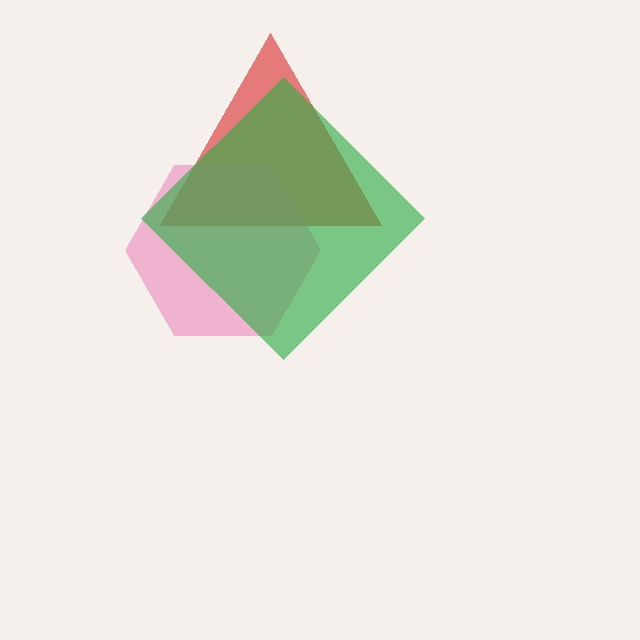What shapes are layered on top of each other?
The layered shapes are: a red triangle, a pink hexagon, a green diamond.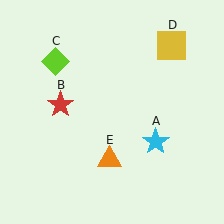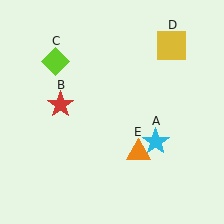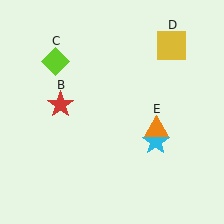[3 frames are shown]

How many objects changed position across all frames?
1 object changed position: orange triangle (object E).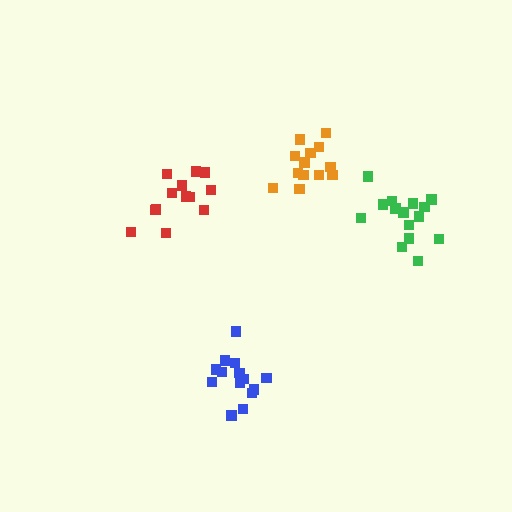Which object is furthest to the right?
The green cluster is rightmost.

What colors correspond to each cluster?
The clusters are colored: blue, orange, red, green.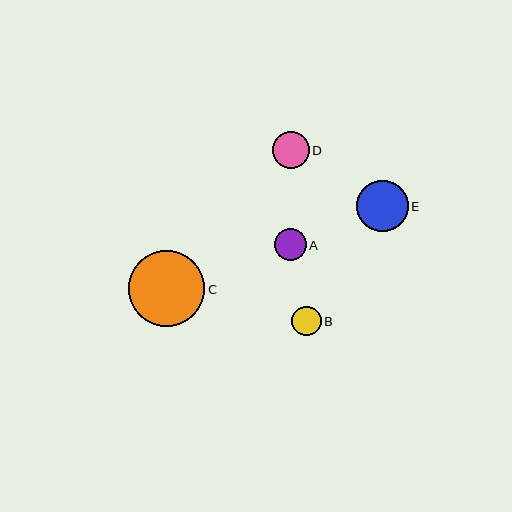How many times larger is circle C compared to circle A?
Circle C is approximately 2.4 times the size of circle A.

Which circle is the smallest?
Circle B is the smallest with a size of approximately 29 pixels.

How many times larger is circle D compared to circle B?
Circle D is approximately 1.2 times the size of circle B.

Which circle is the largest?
Circle C is the largest with a size of approximately 76 pixels.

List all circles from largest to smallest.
From largest to smallest: C, E, D, A, B.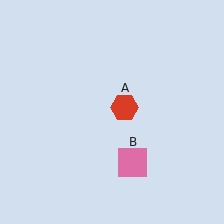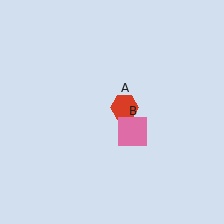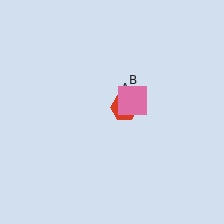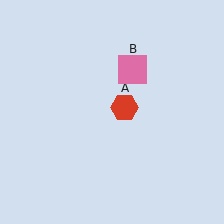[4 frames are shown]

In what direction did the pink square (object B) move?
The pink square (object B) moved up.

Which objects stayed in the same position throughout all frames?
Red hexagon (object A) remained stationary.